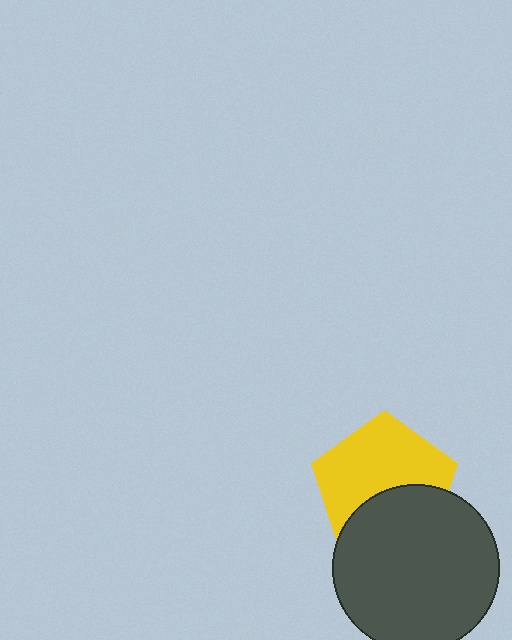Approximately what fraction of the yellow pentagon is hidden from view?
Roughly 39% of the yellow pentagon is hidden behind the dark gray circle.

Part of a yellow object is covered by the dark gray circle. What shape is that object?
It is a pentagon.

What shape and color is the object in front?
The object in front is a dark gray circle.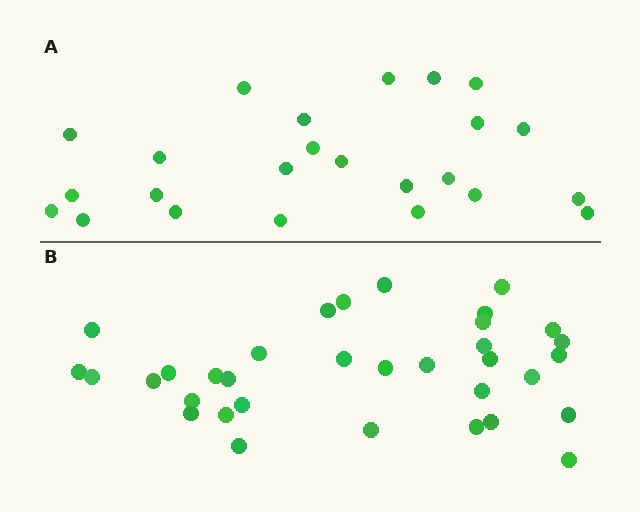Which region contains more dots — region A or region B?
Region B (the bottom region) has more dots.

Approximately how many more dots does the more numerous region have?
Region B has roughly 10 or so more dots than region A.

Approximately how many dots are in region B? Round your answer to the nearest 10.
About 30 dots. (The exact count is 34, which rounds to 30.)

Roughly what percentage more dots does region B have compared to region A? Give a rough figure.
About 40% more.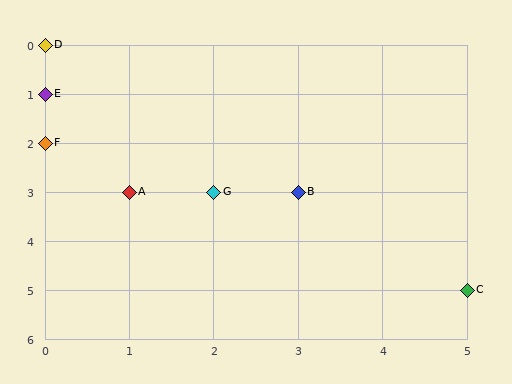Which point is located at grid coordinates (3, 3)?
Point B is at (3, 3).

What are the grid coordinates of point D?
Point D is at grid coordinates (0, 0).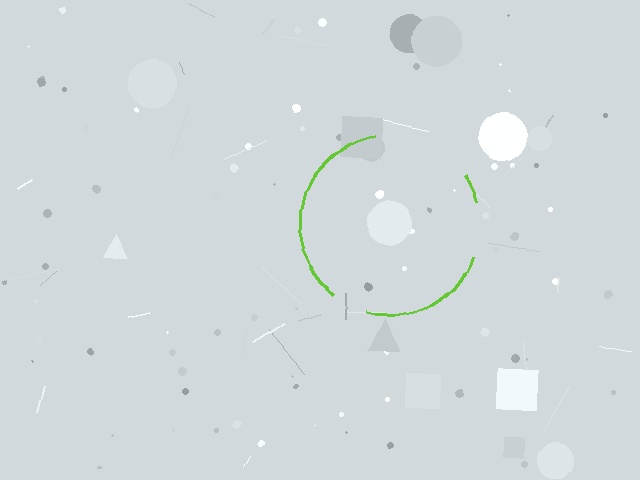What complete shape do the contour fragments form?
The contour fragments form a circle.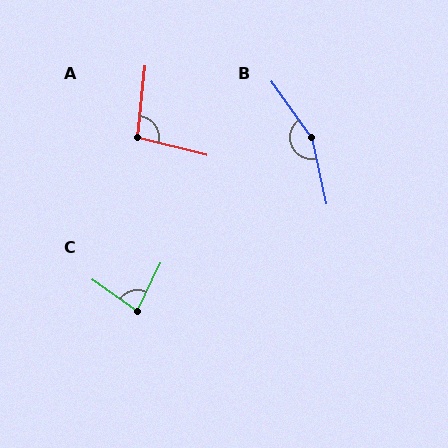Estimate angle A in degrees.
Approximately 98 degrees.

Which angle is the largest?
B, at approximately 157 degrees.